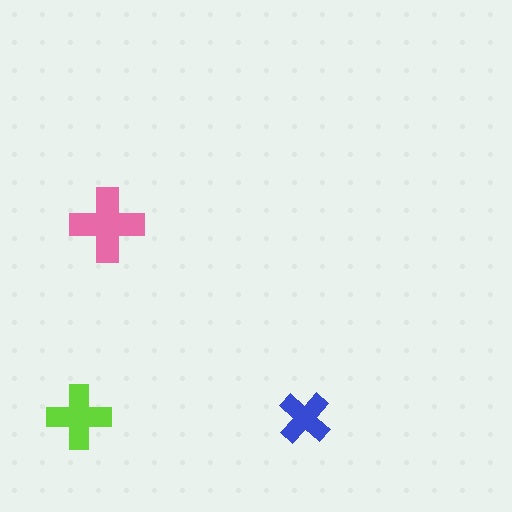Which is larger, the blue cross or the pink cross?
The pink one.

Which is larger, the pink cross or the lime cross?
The pink one.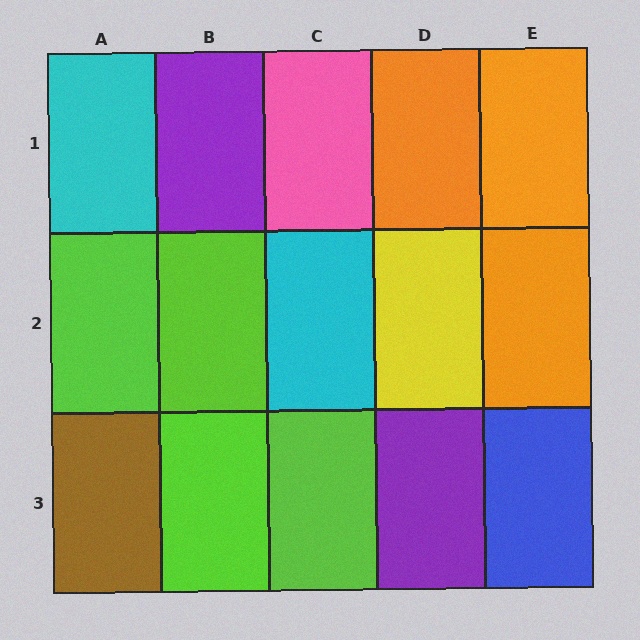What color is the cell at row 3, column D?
Purple.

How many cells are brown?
1 cell is brown.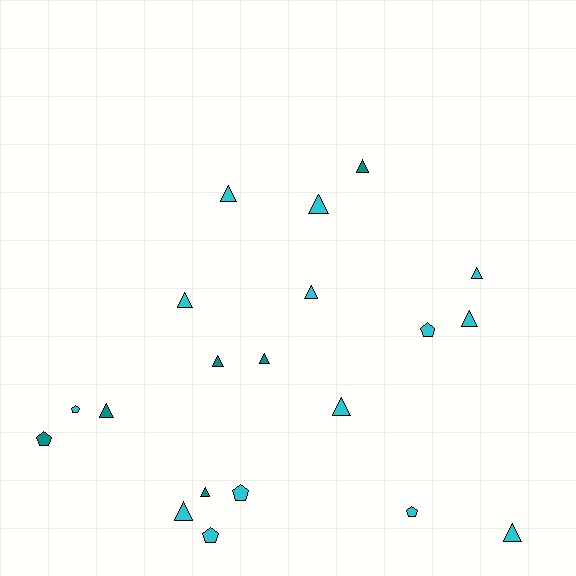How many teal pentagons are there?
There is 1 teal pentagon.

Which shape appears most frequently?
Triangle, with 14 objects.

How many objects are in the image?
There are 20 objects.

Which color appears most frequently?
Cyan, with 14 objects.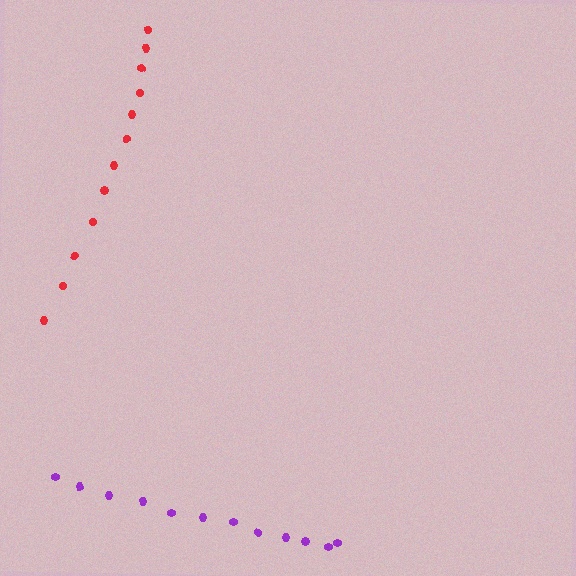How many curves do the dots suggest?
There are 2 distinct paths.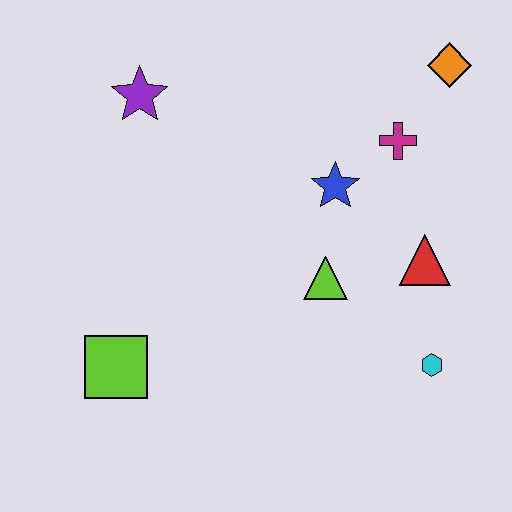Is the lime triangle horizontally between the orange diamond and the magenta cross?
No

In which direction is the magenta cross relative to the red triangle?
The magenta cross is above the red triangle.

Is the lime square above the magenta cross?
No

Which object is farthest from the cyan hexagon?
The purple star is farthest from the cyan hexagon.